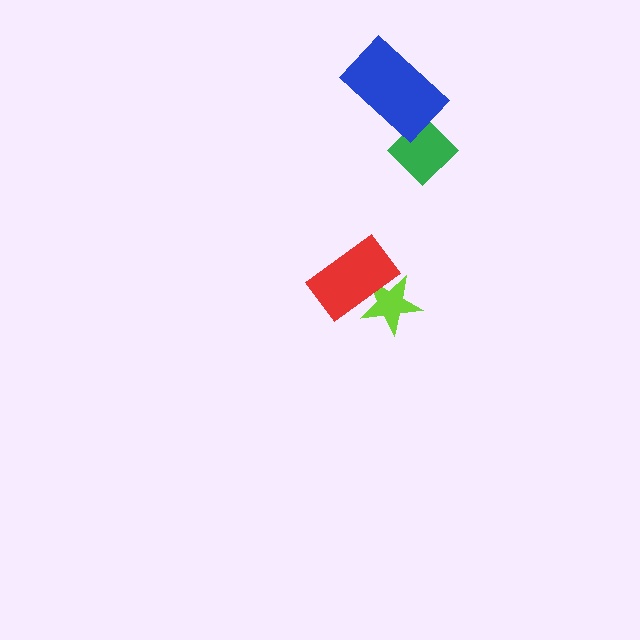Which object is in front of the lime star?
The red rectangle is in front of the lime star.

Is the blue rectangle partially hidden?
No, no other shape covers it.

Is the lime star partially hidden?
Yes, it is partially covered by another shape.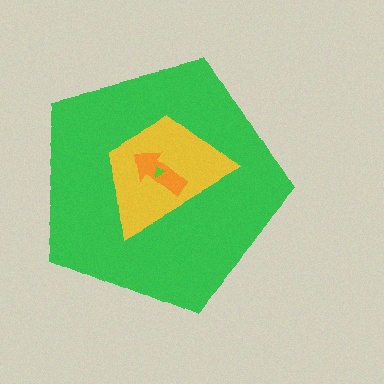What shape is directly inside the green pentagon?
The yellow trapezoid.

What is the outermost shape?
The green pentagon.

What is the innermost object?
The lime triangle.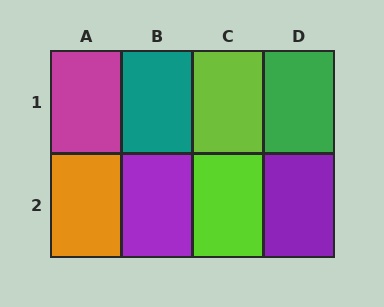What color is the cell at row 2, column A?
Orange.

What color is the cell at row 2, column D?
Purple.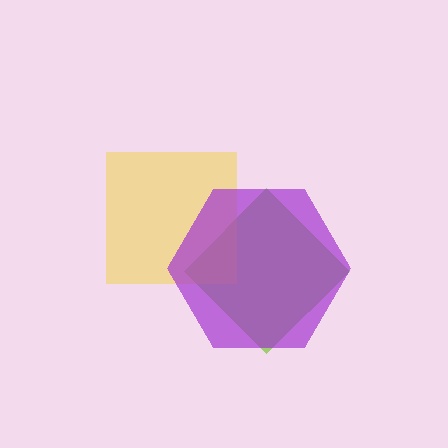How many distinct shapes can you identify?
There are 3 distinct shapes: a lime diamond, a yellow square, a purple hexagon.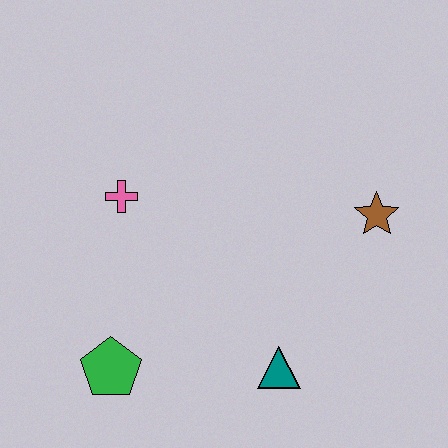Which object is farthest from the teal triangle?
The pink cross is farthest from the teal triangle.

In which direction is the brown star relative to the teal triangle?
The brown star is above the teal triangle.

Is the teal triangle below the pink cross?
Yes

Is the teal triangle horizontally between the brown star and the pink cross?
Yes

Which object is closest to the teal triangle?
The green pentagon is closest to the teal triangle.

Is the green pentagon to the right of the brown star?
No